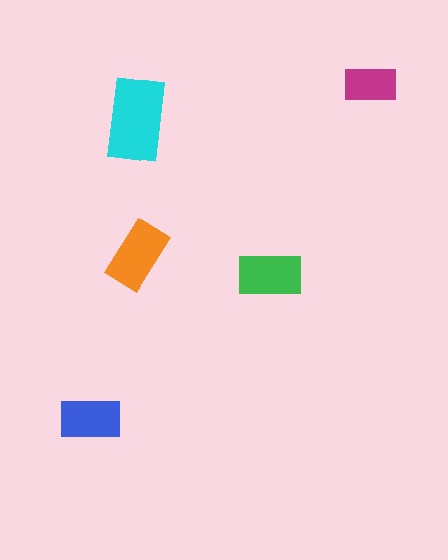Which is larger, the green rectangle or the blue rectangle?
The green one.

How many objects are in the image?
There are 5 objects in the image.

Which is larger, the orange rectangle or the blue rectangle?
The orange one.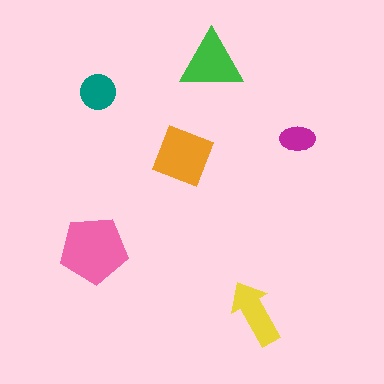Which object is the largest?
The pink pentagon.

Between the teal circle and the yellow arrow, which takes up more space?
The yellow arrow.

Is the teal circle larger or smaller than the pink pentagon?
Smaller.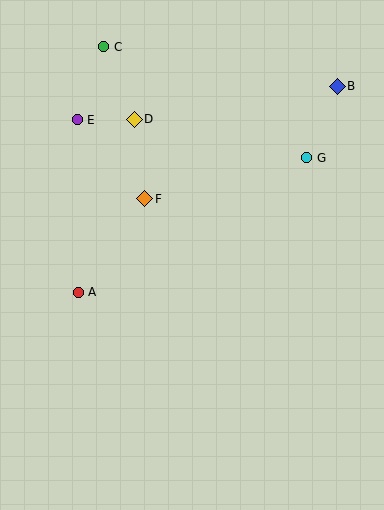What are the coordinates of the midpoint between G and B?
The midpoint between G and B is at (322, 122).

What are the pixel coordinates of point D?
Point D is at (134, 119).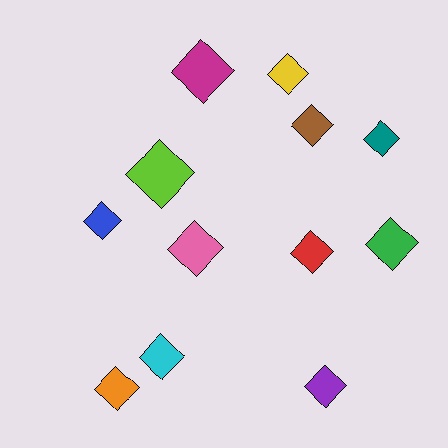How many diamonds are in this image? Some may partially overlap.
There are 12 diamonds.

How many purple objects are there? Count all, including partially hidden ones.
There is 1 purple object.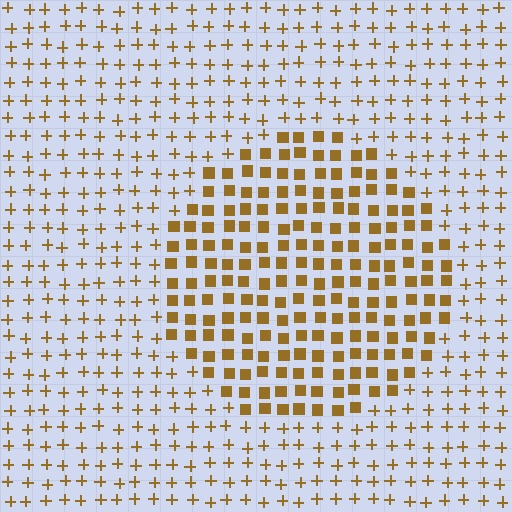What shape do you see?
I see a circle.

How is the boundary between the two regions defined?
The boundary is defined by a change in element shape: squares inside vs. plus signs outside. All elements share the same color and spacing.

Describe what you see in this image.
The image is filled with small brown elements arranged in a uniform grid. A circle-shaped region contains squares, while the surrounding area contains plus signs. The boundary is defined purely by the change in element shape.